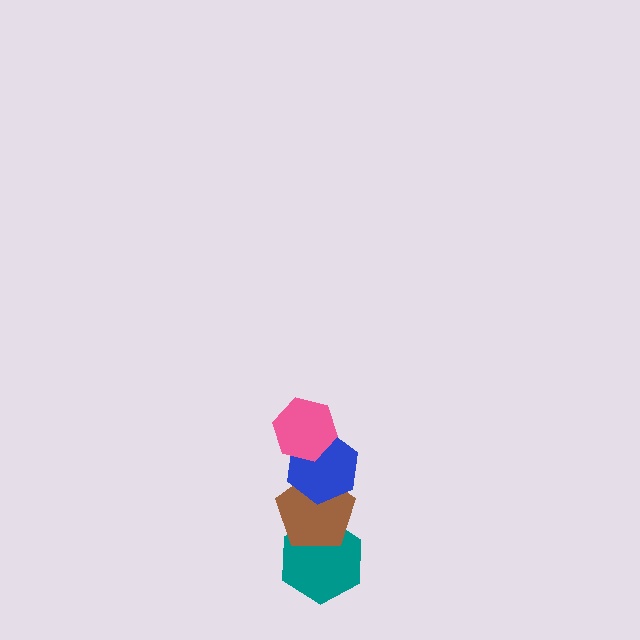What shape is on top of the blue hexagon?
The pink hexagon is on top of the blue hexagon.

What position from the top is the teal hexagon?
The teal hexagon is 4th from the top.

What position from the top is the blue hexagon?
The blue hexagon is 2nd from the top.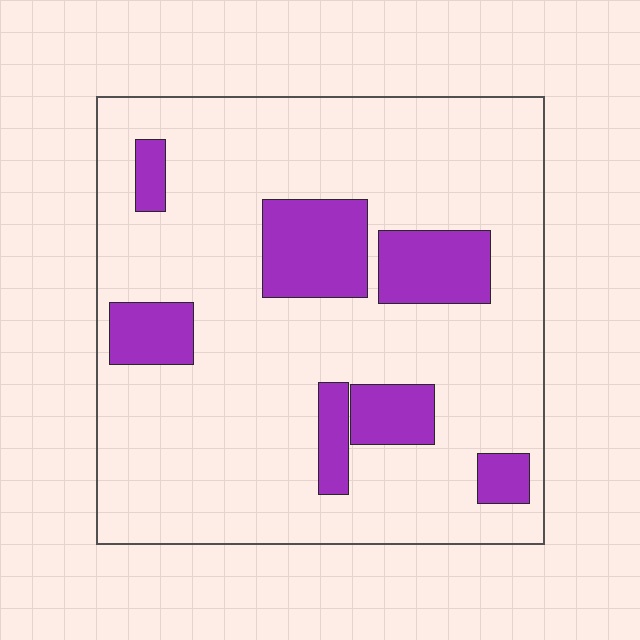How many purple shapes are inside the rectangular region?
7.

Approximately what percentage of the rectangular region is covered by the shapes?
Approximately 20%.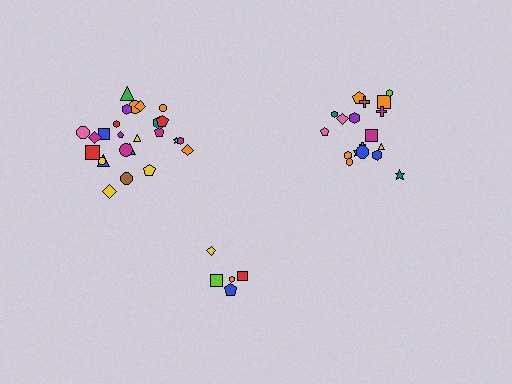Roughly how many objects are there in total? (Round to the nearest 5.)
Roughly 50 objects in total.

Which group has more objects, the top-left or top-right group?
The top-left group.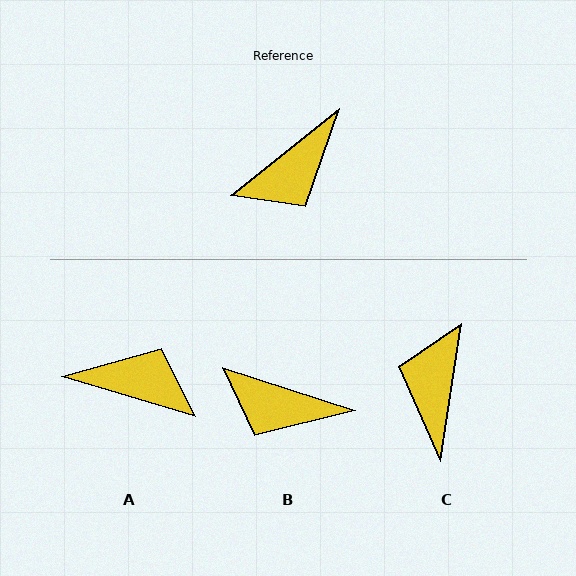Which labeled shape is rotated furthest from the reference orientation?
C, about 137 degrees away.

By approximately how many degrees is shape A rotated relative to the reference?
Approximately 125 degrees counter-clockwise.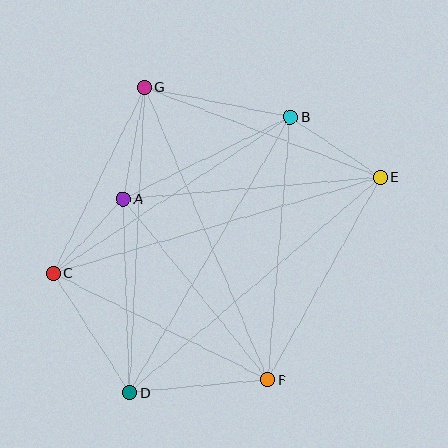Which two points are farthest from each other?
Points C and E are farthest from each other.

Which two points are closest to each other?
Points A and C are closest to each other.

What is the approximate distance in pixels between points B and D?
The distance between B and D is approximately 319 pixels.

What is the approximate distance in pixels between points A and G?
The distance between A and G is approximately 113 pixels.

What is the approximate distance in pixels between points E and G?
The distance between E and G is approximately 252 pixels.